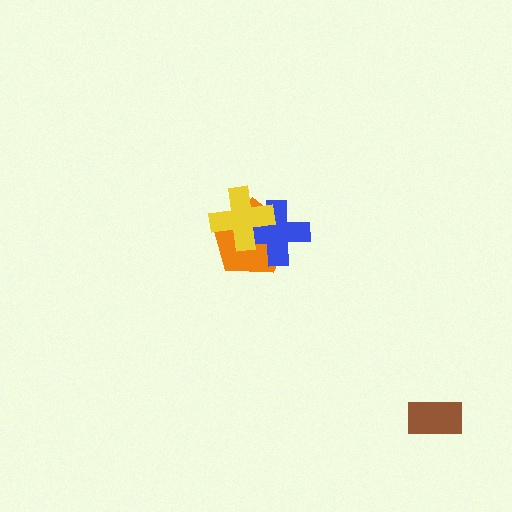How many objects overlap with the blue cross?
2 objects overlap with the blue cross.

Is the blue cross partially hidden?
Yes, it is partially covered by another shape.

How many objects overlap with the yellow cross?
2 objects overlap with the yellow cross.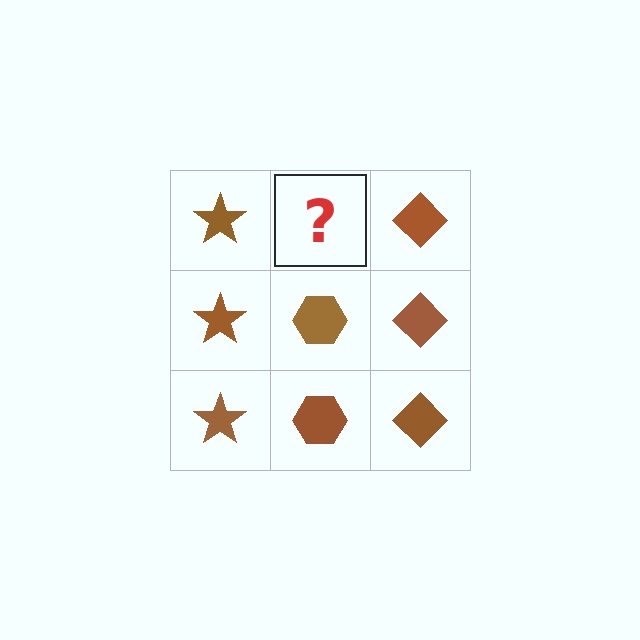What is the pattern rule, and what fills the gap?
The rule is that each column has a consistent shape. The gap should be filled with a brown hexagon.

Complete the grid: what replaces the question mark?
The question mark should be replaced with a brown hexagon.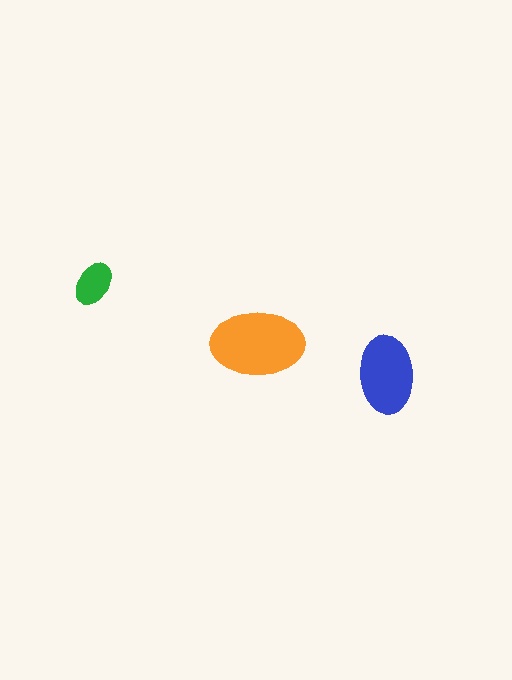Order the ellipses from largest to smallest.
the orange one, the blue one, the green one.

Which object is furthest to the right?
The blue ellipse is rightmost.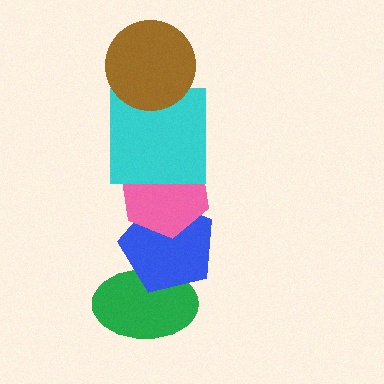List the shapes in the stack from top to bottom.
From top to bottom: the brown circle, the cyan square, the pink hexagon, the blue pentagon, the green ellipse.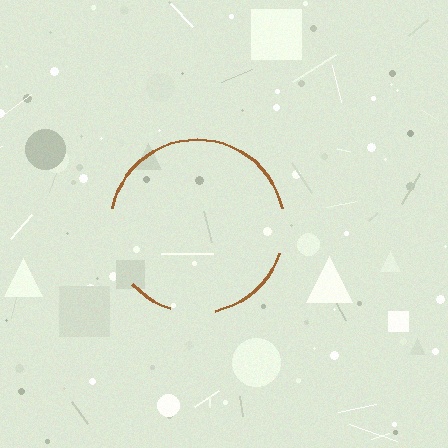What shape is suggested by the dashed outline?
The dashed outline suggests a circle.